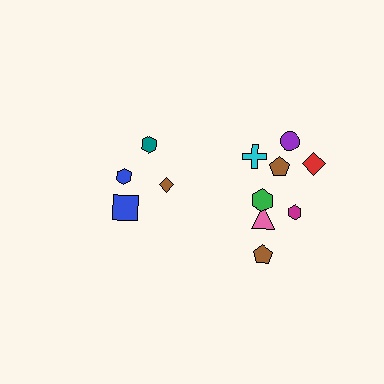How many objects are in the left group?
There are 4 objects.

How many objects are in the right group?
There are 8 objects.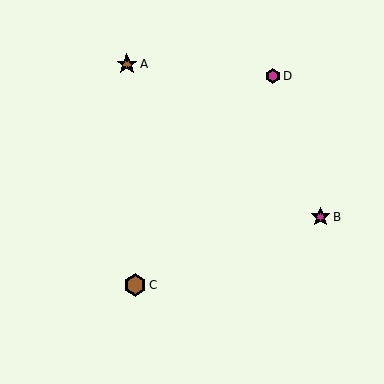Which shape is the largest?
The brown hexagon (labeled C) is the largest.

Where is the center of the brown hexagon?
The center of the brown hexagon is at (135, 285).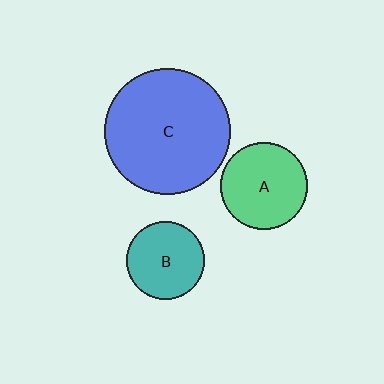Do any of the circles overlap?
No, none of the circles overlap.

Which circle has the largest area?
Circle C (blue).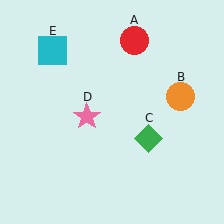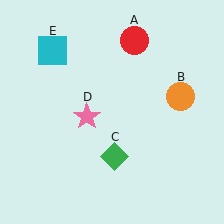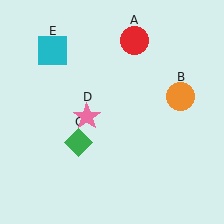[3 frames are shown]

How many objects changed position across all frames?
1 object changed position: green diamond (object C).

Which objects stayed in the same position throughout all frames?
Red circle (object A) and orange circle (object B) and pink star (object D) and cyan square (object E) remained stationary.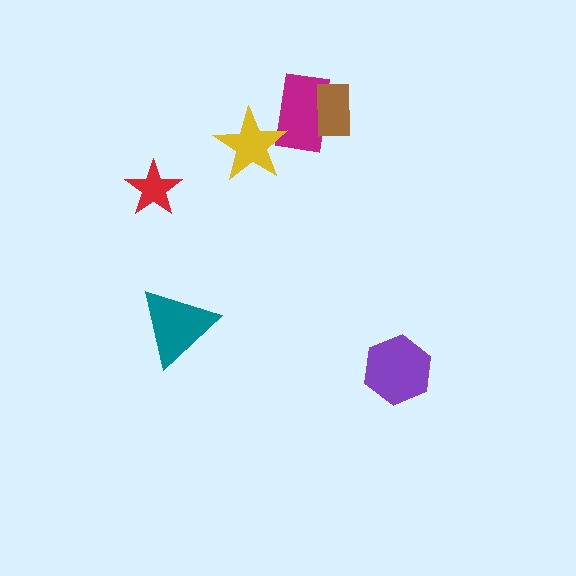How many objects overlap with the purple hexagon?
0 objects overlap with the purple hexagon.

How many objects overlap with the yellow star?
1 object overlaps with the yellow star.